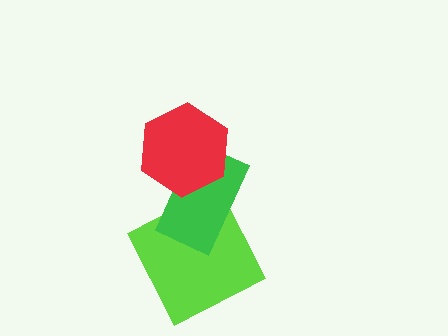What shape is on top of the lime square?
The green rectangle is on top of the lime square.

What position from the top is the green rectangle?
The green rectangle is 2nd from the top.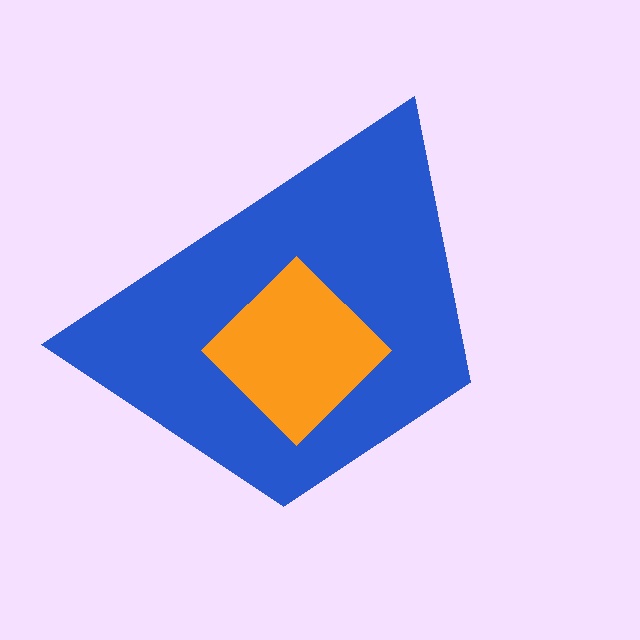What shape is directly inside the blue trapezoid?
The orange diamond.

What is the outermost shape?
The blue trapezoid.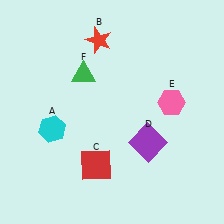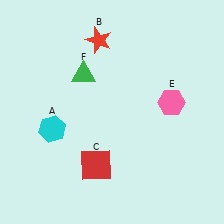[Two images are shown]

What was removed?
The purple square (D) was removed in Image 2.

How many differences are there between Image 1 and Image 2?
There is 1 difference between the two images.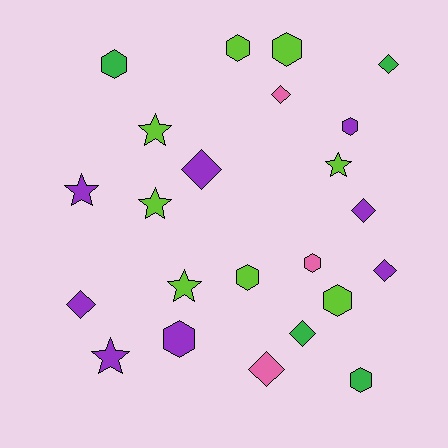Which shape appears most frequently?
Hexagon, with 9 objects.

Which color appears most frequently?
Purple, with 8 objects.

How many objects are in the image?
There are 23 objects.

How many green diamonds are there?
There are 2 green diamonds.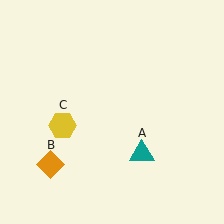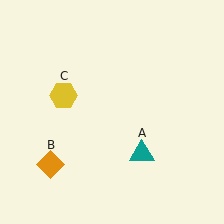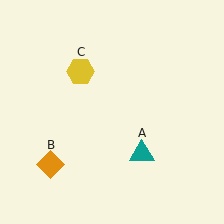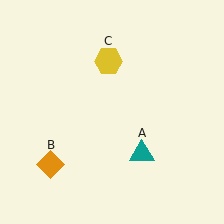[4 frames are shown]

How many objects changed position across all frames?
1 object changed position: yellow hexagon (object C).